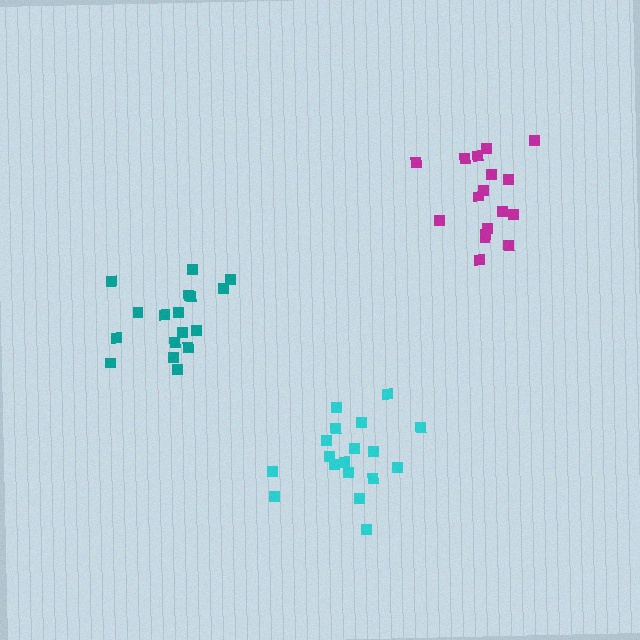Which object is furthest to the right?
The magenta cluster is rightmost.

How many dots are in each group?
Group 1: 17 dots, Group 2: 18 dots, Group 3: 17 dots (52 total).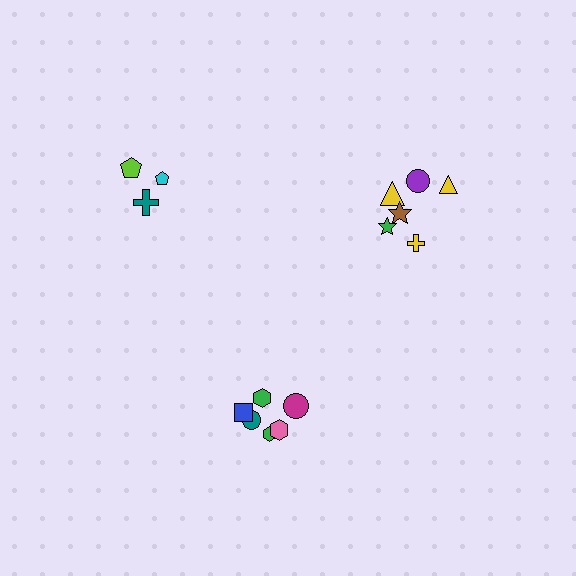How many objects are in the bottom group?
There are 6 objects.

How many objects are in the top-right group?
There are 6 objects.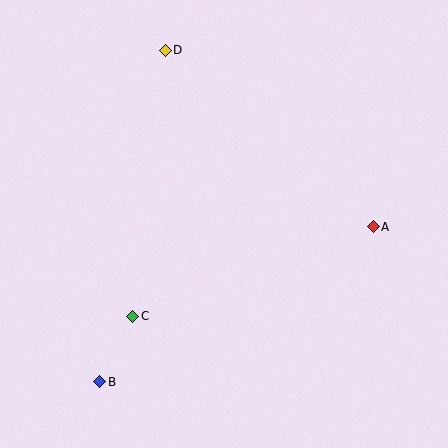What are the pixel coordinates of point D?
Point D is at (165, 50).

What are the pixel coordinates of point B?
Point B is at (100, 382).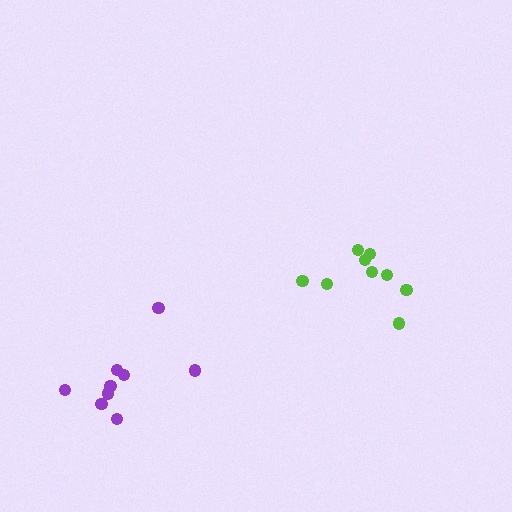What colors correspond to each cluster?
The clusters are colored: lime, purple.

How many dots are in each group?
Group 1: 9 dots, Group 2: 9 dots (18 total).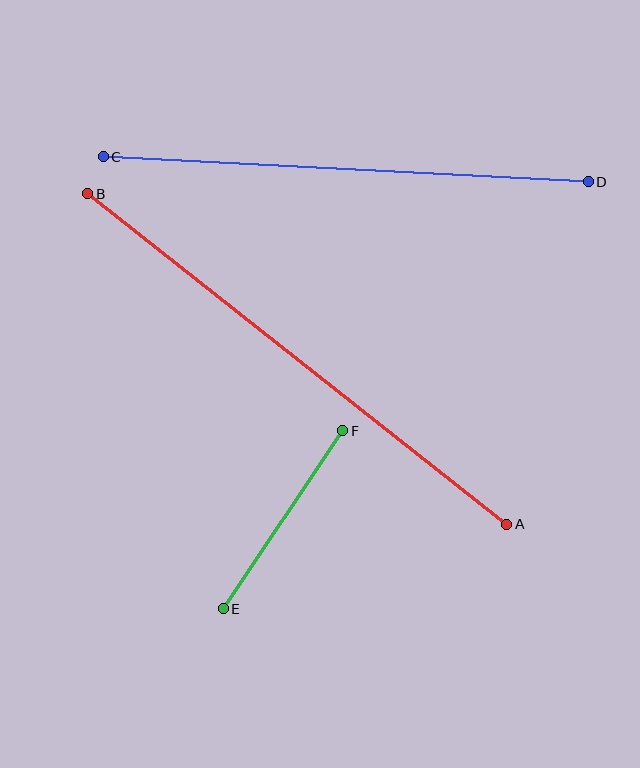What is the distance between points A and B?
The distance is approximately 534 pixels.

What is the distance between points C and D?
The distance is approximately 486 pixels.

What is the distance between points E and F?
The distance is approximately 214 pixels.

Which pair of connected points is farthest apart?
Points A and B are farthest apart.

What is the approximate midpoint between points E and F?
The midpoint is at approximately (283, 520) pixels.